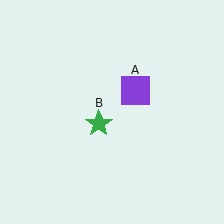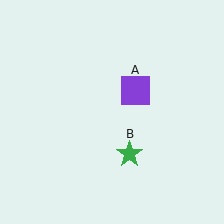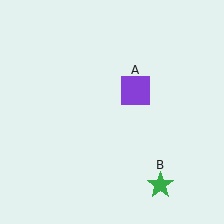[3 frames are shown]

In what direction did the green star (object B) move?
The green star (object B) moved down and to the right.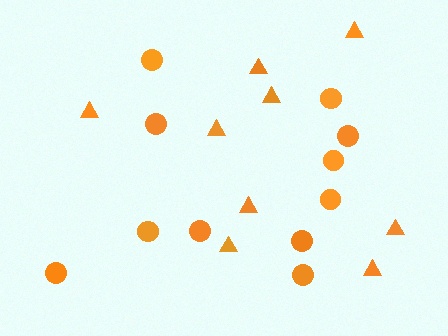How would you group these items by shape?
There are 2 groups: one group of triangles (9) and one group of circles (11).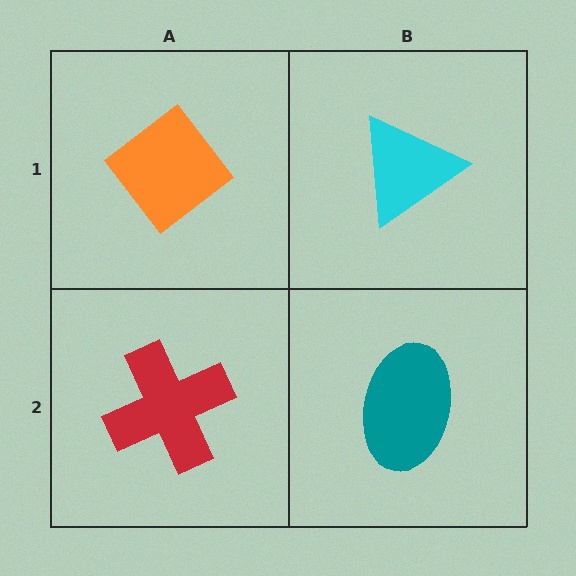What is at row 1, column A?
An orange diamond.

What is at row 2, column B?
A teal ellipse.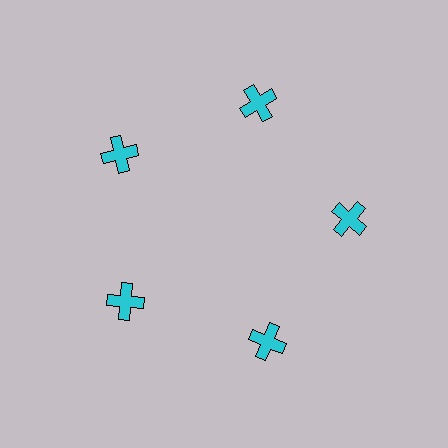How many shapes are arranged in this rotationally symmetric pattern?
There are 5 shapes, arranged in 5 groups of 1.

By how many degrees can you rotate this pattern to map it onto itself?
The pattern maps onto itself every 72 degrees of rotation.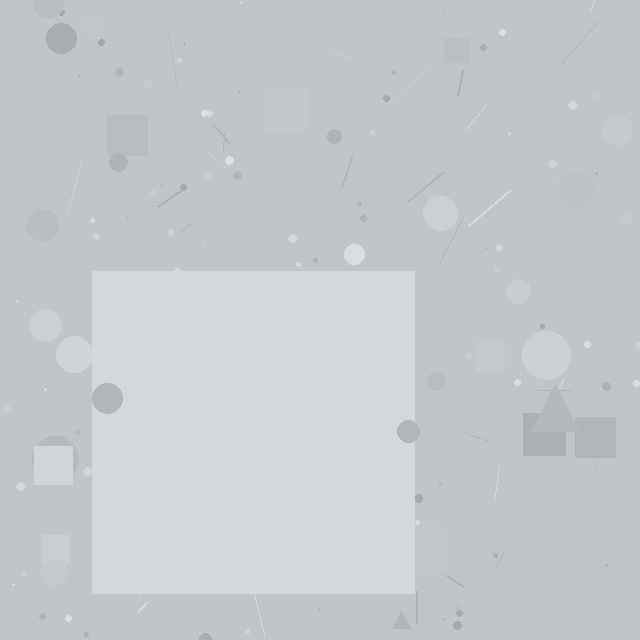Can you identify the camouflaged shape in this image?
The camouflaged shape is a square.